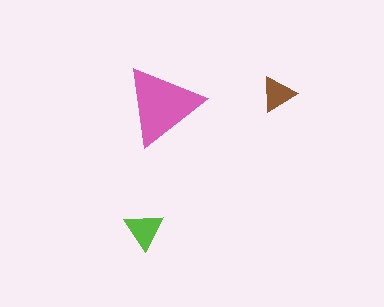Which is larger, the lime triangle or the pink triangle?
The pink one.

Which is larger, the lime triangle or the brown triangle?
The lime one.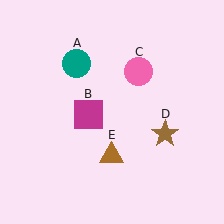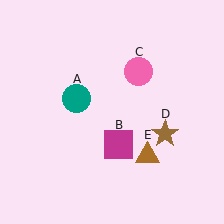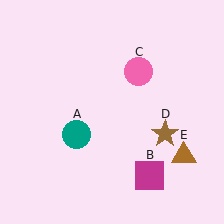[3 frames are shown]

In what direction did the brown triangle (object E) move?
The brown triangle (object E) moved right.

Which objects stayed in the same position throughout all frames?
Pink circle (object C) and brown star (object D) remained stationary.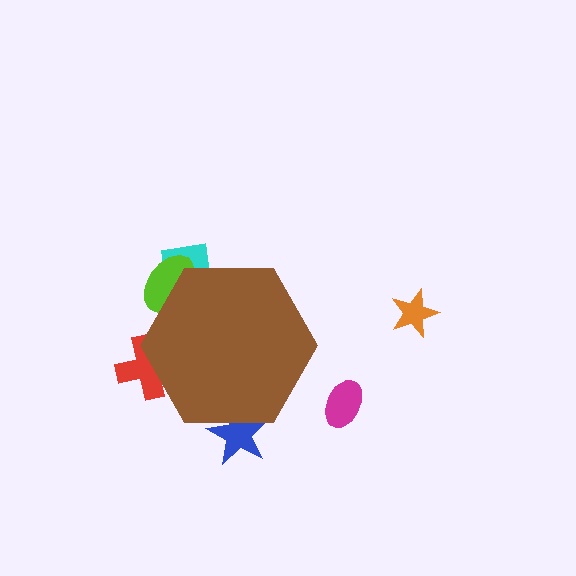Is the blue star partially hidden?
Yes, the blue star is partially hidden behind the brown hexagon.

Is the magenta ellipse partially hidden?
No, the magenta ellipse is fully visible.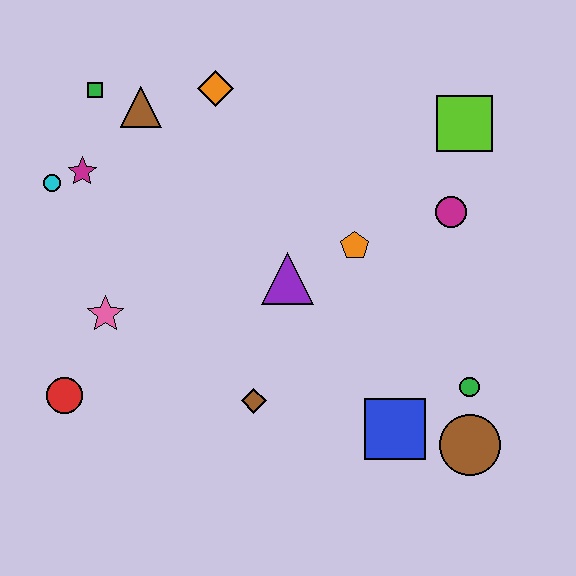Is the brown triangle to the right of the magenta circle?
No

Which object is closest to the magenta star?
The cyan circle is closest to the magenta star.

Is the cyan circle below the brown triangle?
Yes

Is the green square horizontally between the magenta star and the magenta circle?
Yes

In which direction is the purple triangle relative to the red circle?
The purple triangle is to the right of the red circle.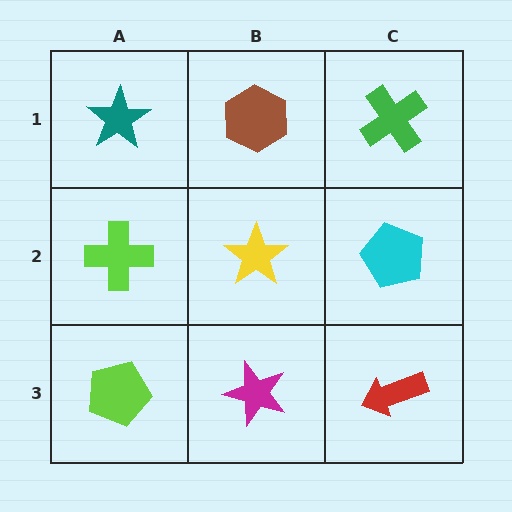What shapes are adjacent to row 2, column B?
A brown hexagon (row 1, column B), a magenta star (row 3, column B), a lime cross (row 2, column A), a cyan pentagon (row 2, column C).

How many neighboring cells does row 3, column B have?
3.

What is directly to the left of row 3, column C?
A magenta star.